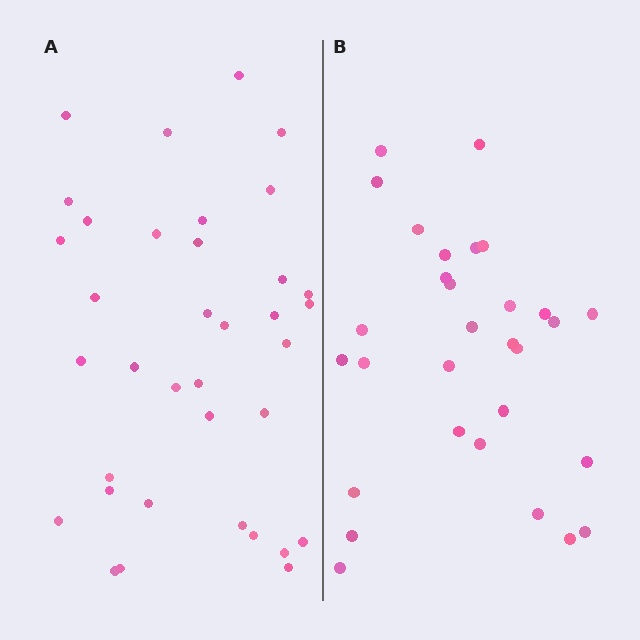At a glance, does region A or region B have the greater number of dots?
Region A (the left region) has more dots.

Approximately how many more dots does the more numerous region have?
Region A has about 6 more dots than region B.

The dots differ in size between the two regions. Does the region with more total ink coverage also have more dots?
No. Region B has more total ink coverage because its dots are larger, but region A actually contains more individual dots. Total area can be misleading — the number of items is what matters here.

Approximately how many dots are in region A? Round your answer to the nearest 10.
About 40 dots. (The exact count is 36, which rounds to 40.)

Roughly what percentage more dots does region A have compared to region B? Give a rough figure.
About 20% more.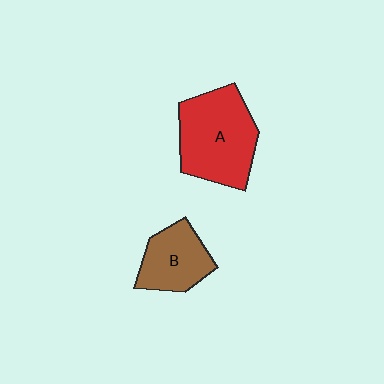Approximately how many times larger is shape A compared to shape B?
Approximately 1.7 times.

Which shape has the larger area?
Shape A (red).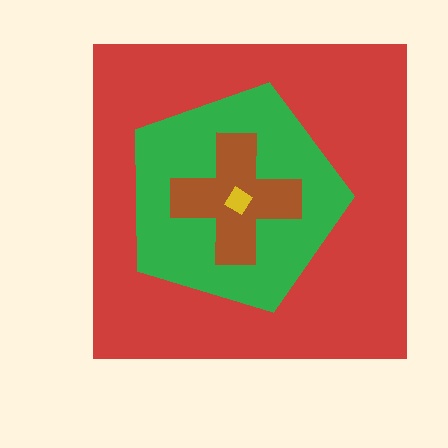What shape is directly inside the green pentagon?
The brown cross.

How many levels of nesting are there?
4.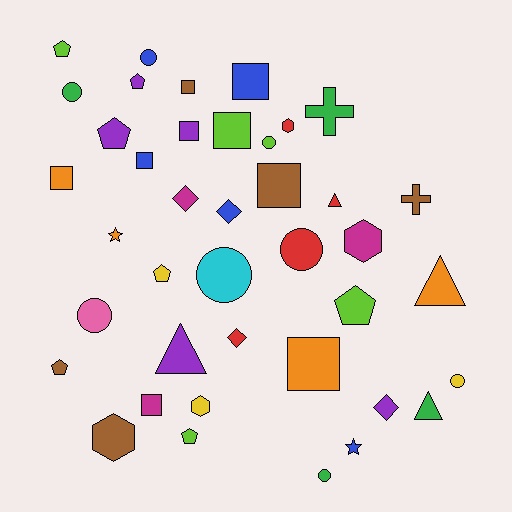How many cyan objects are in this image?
There is 1 cyan object.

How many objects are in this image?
There are 40 objects.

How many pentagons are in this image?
There are 7 pentagons.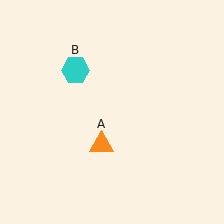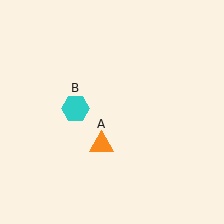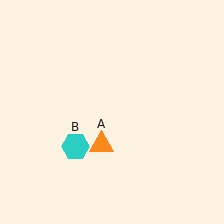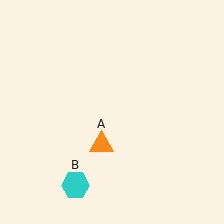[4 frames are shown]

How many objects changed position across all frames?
1 object changed position: cyan hexagon (object B).